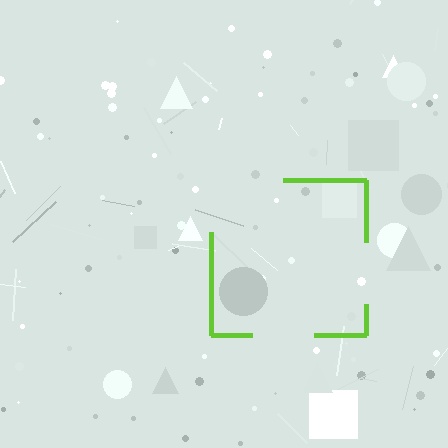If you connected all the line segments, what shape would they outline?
They would outline a square.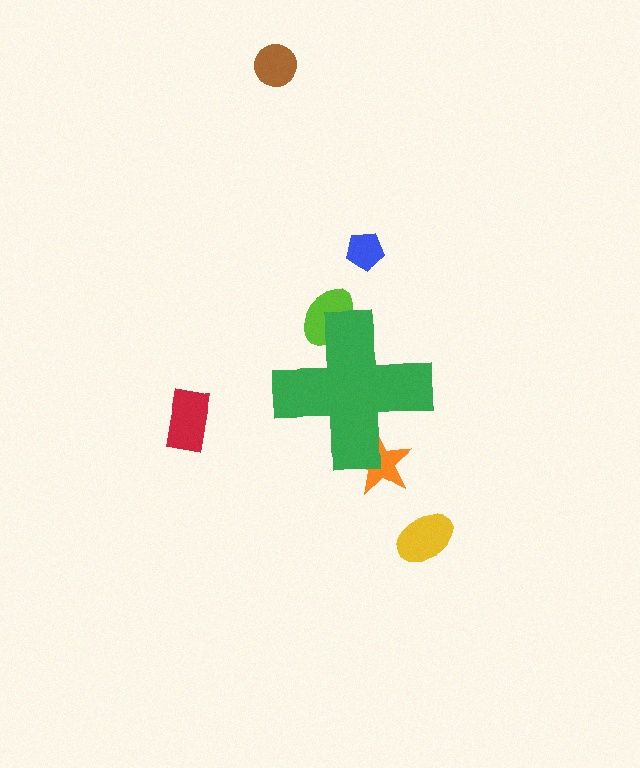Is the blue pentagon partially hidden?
No, the blue pentagon is fully visible.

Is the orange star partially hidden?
Yes, the orange star is partially hidden behind the green cross.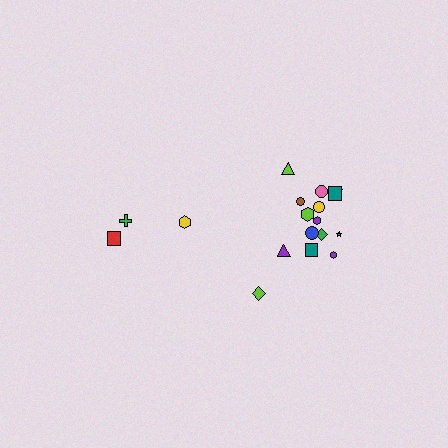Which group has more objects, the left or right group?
The right group.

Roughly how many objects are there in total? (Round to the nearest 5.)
Roughly 20 objects in total.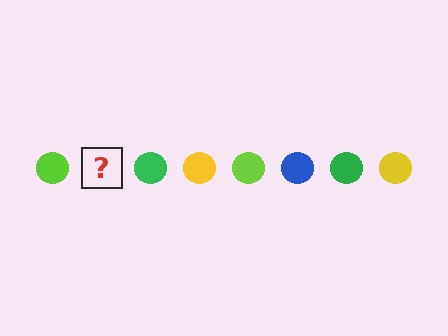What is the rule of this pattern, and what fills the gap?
The rule is that the pattern cycles through lime, blue, green, yellow circles. The gap should be filled with a blue circle.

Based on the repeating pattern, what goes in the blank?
The blank should be a blue circle.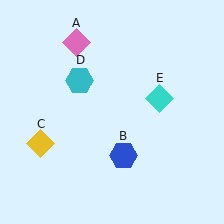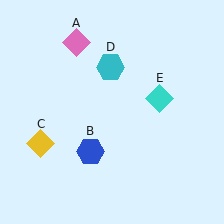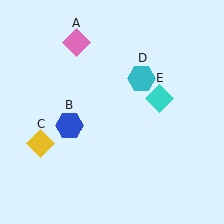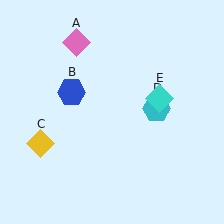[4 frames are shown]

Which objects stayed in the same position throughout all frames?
Pink diamond (object A) and yellow diamond (object C) and cyan diamond (object E) remained stationary.